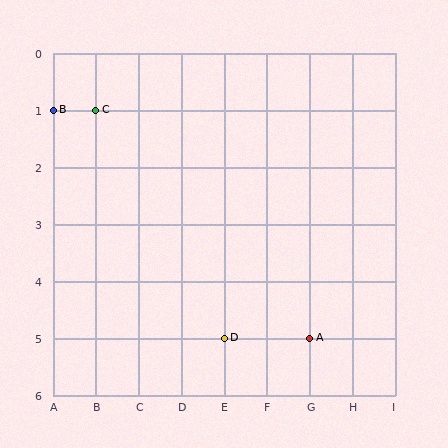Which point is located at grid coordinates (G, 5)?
Point A is at (G, 5).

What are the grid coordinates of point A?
Point A is at grid coordinates (G, 5).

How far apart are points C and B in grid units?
Points C and B are 1 column apart.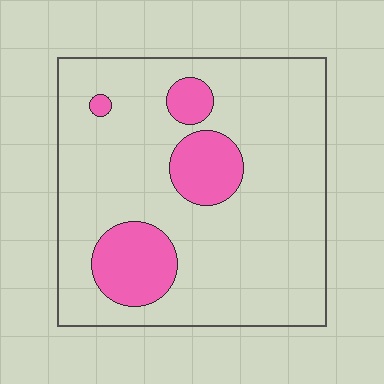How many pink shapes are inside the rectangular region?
4.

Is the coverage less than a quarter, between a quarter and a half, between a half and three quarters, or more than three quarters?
Less than a quarter.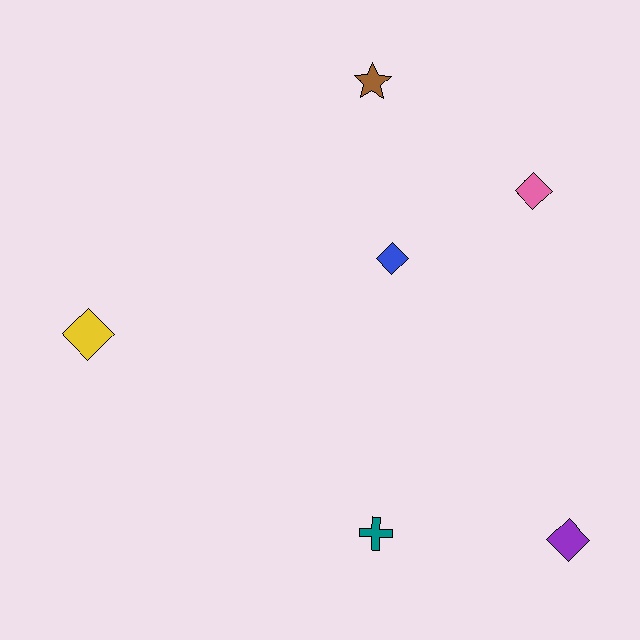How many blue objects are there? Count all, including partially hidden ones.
There is 1 blue object.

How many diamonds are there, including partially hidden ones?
There are 4 diamonds.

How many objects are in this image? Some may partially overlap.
There are 6 objects.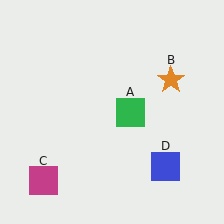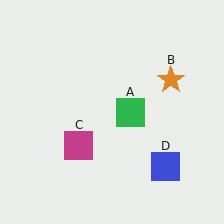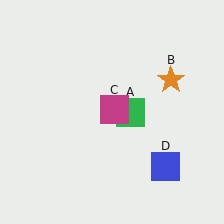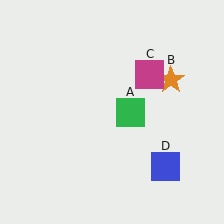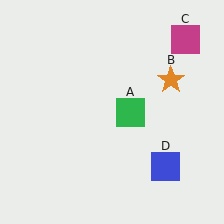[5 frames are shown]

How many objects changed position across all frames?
1 object changed position: magenta square (object C).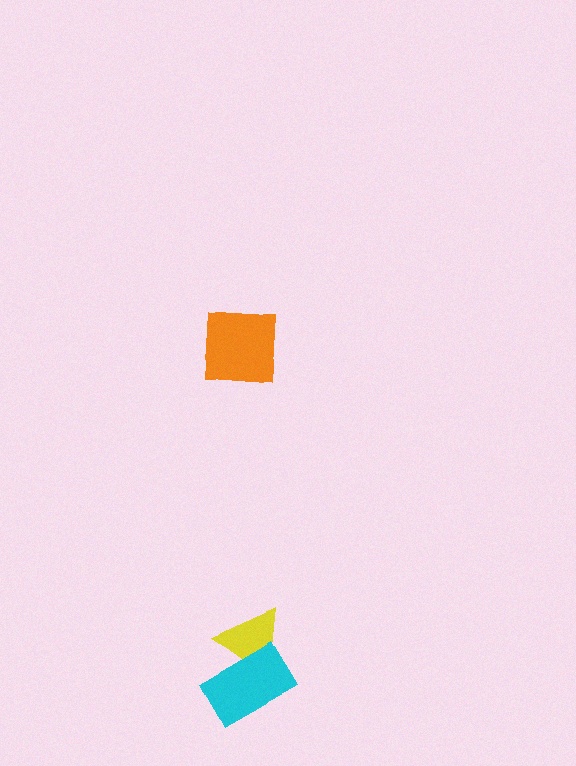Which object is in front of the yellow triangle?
The cyan rectangle is in front of the yellow triangle.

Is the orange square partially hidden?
No, no other shape covers it.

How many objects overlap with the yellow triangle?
1 object overlaps with the yellow triangle.